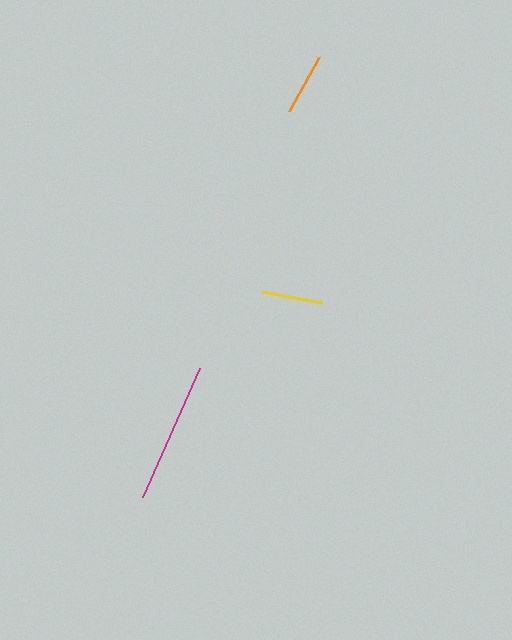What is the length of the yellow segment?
The yellow segment is approximately 61 pixels long.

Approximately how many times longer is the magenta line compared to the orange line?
The magenta line is approximately 2.3 times the length of the orange line.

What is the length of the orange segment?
The orange segment is approximately 62 pixels long.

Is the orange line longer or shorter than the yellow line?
The orange line is longer than the yellow line.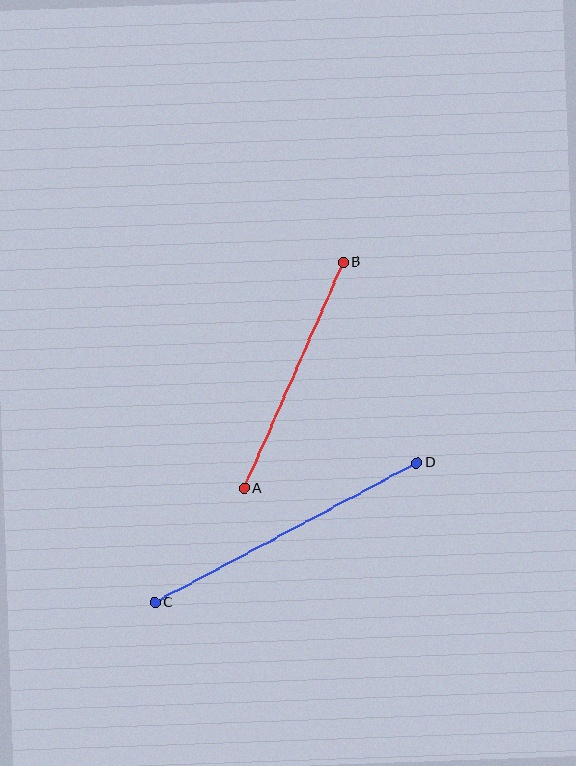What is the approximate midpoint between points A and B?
The midpoint is at approximately (293, 375) pixels.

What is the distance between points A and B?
The distance is approximately 247 pixels.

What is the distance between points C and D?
The distance is approximately 297 pixels.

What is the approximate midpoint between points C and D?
The midpoint is at approximately (286, 533) pixels.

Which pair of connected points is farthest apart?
Points C and D are farthest apart.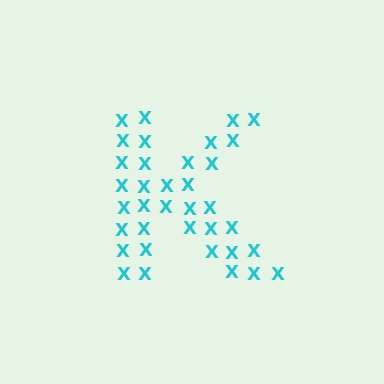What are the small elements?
The small elements are letter X's.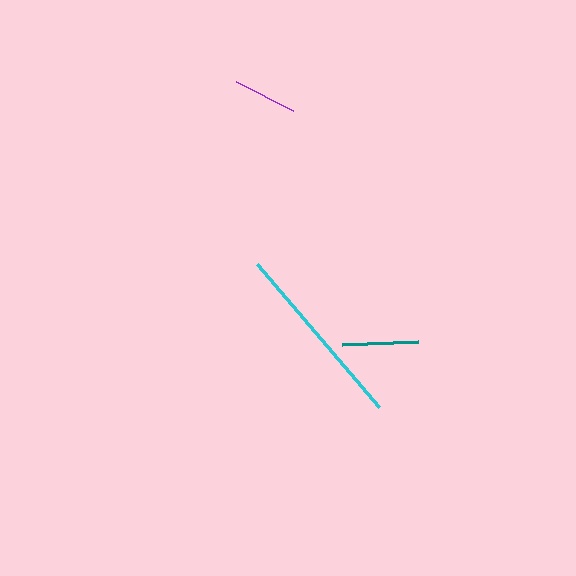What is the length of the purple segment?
The purple segment is approximately 64 pixels long.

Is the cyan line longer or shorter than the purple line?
The cyan line is longer than the purple line.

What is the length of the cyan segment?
The cyan segment is approximately 188 pixels long.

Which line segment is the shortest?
The purple line is the shortest at approximately 64 pixels.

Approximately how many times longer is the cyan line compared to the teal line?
The cyan line is approximately 2.5 times the length of the teal line.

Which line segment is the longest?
The cyan line is the longest at approximately 188 pixels.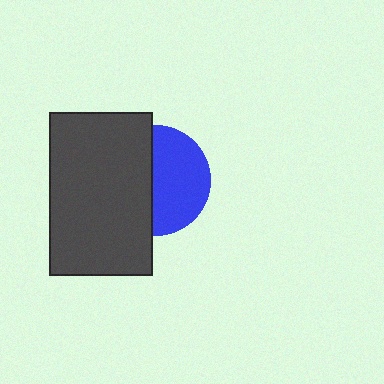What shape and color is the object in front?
The object in front is a dark gray rectangle.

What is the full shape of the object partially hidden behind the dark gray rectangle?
The partially hidden object is a blue circle.